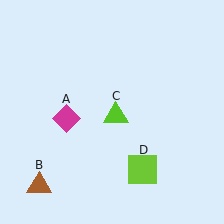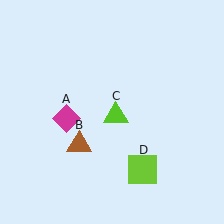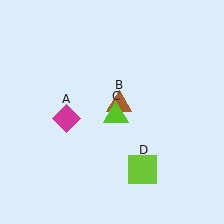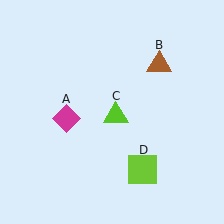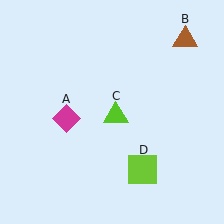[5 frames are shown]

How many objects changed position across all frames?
1 object changed position: brown triangle (object B).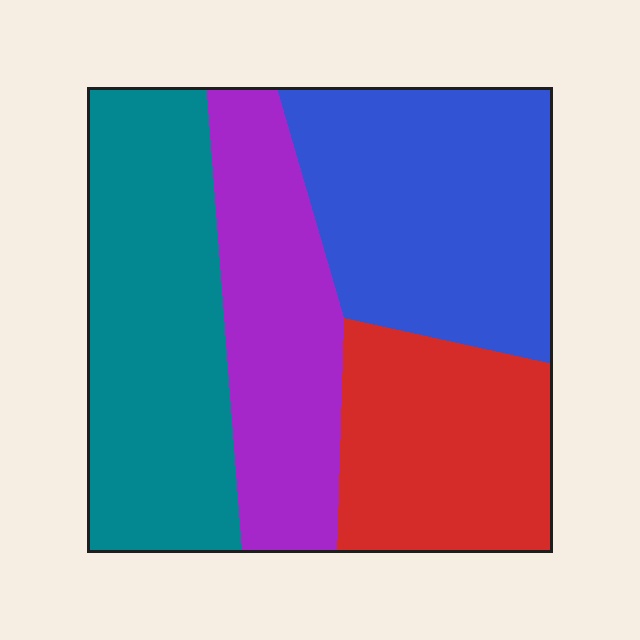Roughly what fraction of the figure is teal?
Teal takes up between a sixth and a third of the figure.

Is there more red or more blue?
Blue.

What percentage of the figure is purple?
Purple takes up about one fifth (1/5) of the figure.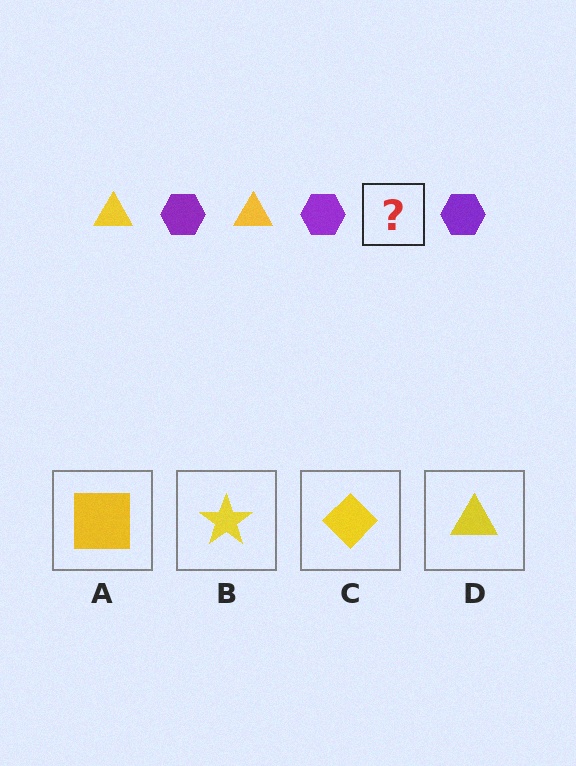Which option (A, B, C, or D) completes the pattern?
D.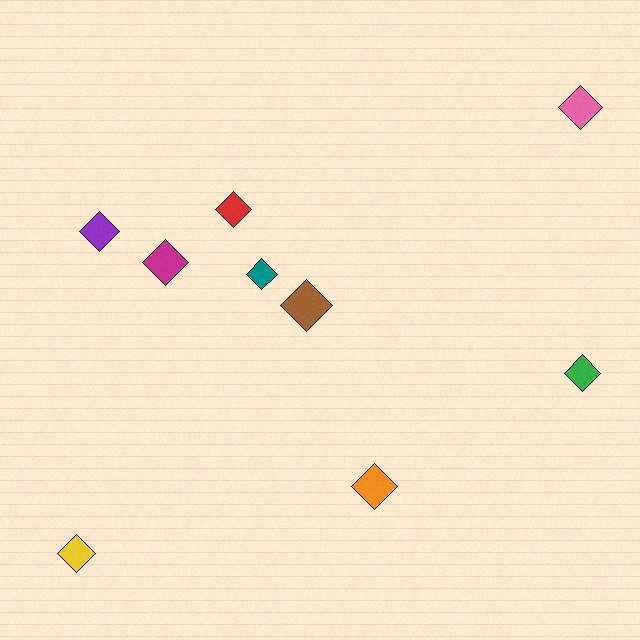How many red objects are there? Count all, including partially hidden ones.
There is 1 red object.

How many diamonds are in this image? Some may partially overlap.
There are 9 diamonds.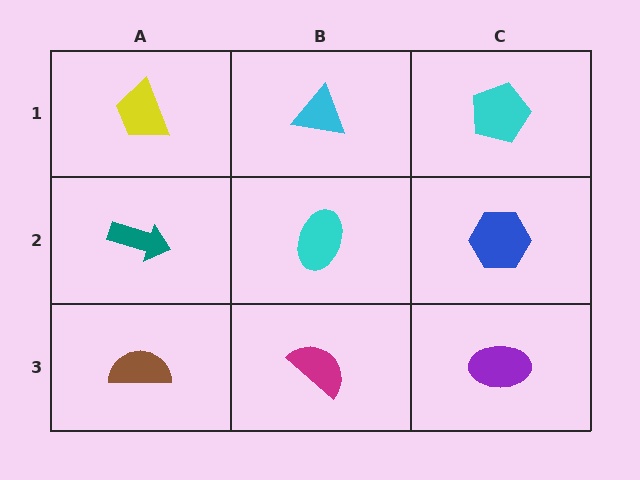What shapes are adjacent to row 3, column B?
A cyan ellipse (row 2, column B), a brown semicircle (row 3, column A), a purple ellipse (row 3, column C).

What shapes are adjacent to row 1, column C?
A blue hexagon (row 2, column C), a cyan triangle (row 1, column B).